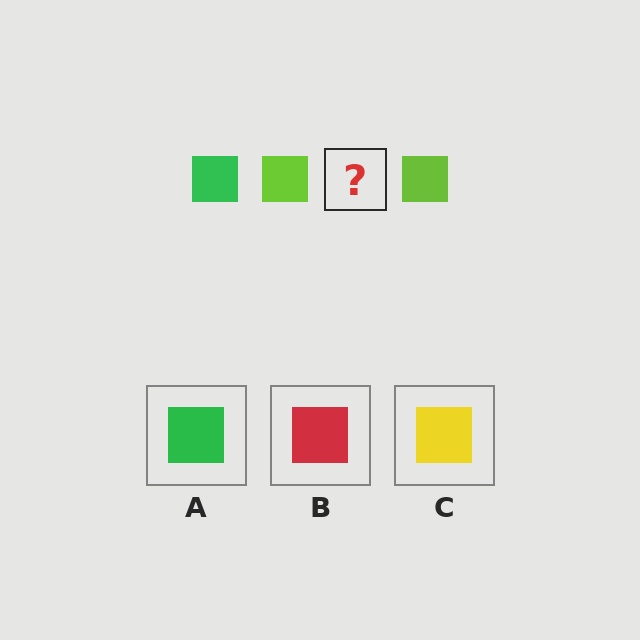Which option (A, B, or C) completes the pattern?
A.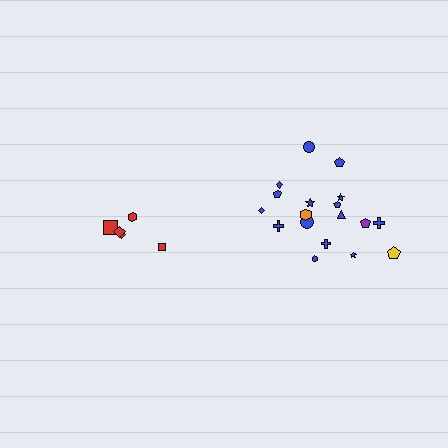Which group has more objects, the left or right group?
The right group.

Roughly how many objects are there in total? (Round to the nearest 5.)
Roughly 25 objects in total.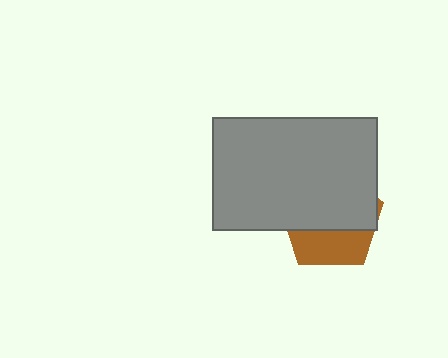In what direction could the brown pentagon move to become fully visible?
The brown pentagon could move down. That would shift it out from behind the gray rectangle entirely.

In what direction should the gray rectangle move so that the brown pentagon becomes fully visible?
The gray rectangle should move up. That is the shortest direction to clear the overlap and leave the brown pentagon fully visible.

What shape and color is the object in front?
The object in front is a gray rectangle.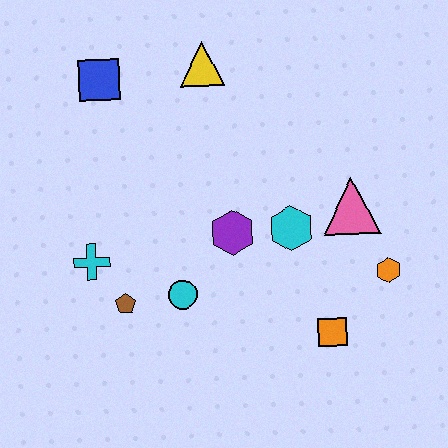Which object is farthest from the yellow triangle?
The orange square is farthest from the yellow triangle.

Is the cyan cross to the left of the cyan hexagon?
Yes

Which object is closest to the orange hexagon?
The pink triangle is closest to the orange hexagon.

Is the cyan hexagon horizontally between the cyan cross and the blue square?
No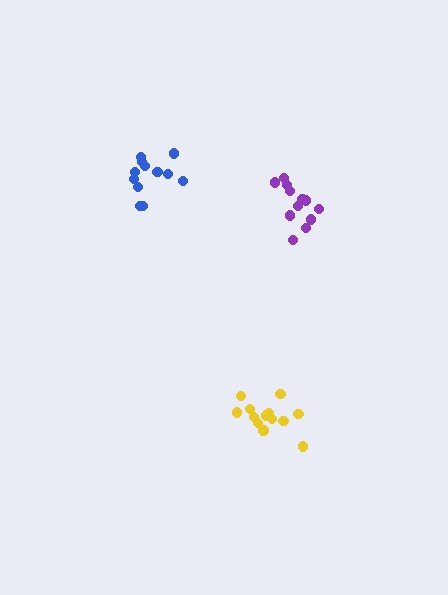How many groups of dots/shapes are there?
There are 3 groups.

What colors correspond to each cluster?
The clusters are colored: blue, purple, yellow.